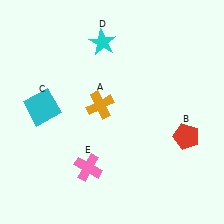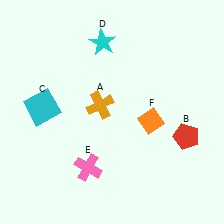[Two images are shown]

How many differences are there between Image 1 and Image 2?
There is 1 difference between the two images.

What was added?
An orange diamond (F) was added in Image 2.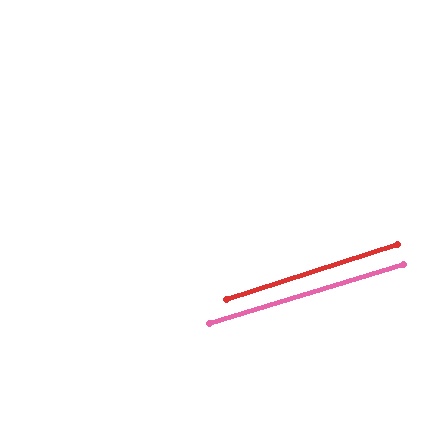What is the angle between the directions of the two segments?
Approximately 1 degree.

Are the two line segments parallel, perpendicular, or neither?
Parallel — their directions differ by only 0.6°.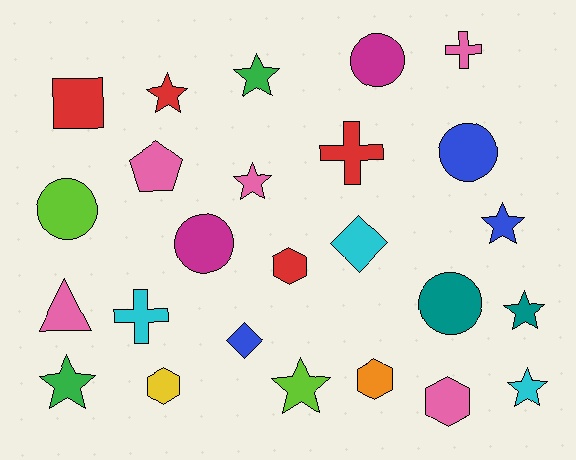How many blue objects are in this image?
There are 3 blue objects.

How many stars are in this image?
There are 8 stars.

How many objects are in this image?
There are 25 objects.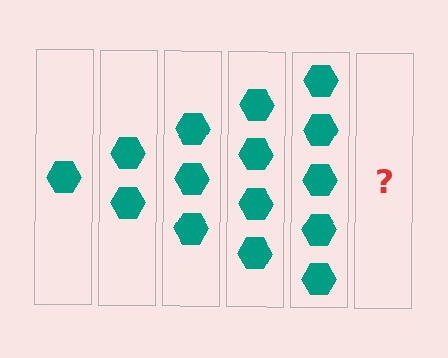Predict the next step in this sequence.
The next step is 6 hexagons.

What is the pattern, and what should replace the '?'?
The pattern is that each step adds one more hexagon. The '?' should be 6 hexagons.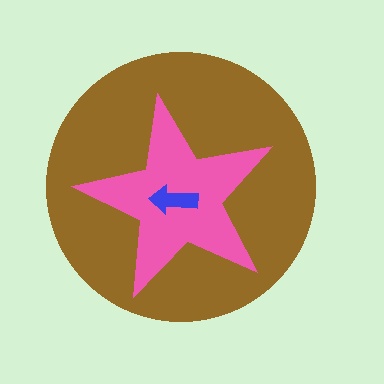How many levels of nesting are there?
3.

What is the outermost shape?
The brown circle.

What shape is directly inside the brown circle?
The pink star.